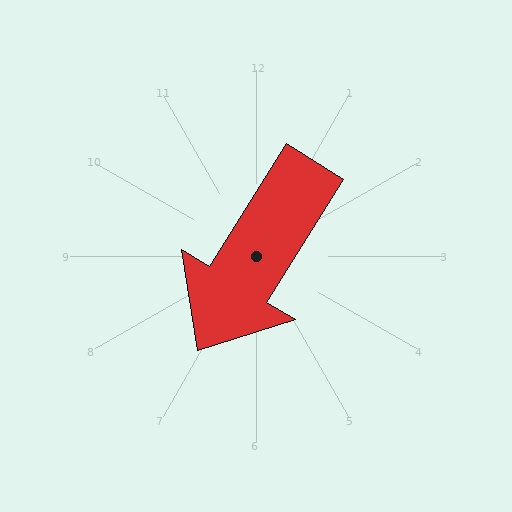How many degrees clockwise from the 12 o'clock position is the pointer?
Approximately 212 degrees.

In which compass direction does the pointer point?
Southwest.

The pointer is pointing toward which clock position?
Roughly 7 o'clock.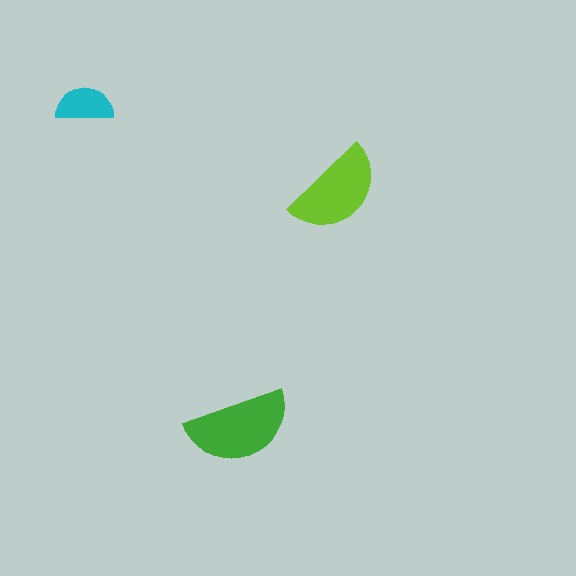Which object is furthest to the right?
The lime semicircle is rightmost.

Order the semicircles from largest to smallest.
the green one, the lime one, the cyan one.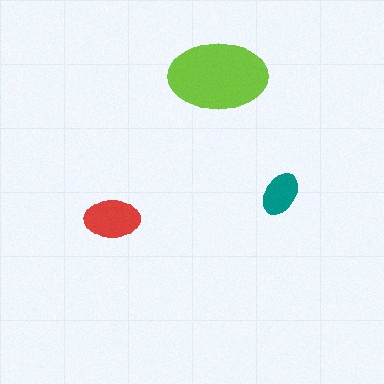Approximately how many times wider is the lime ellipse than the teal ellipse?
About 2 times wider.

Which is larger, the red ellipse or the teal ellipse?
The red one.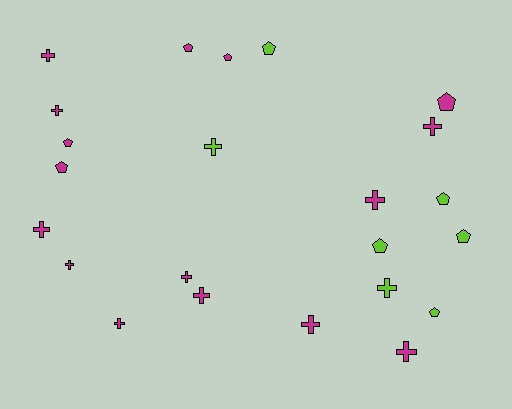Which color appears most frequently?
Magenta, with 16 objects.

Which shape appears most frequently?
Cross, with 13 objects.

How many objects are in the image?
There are 23 objects.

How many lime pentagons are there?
There are 5 lime pentagons.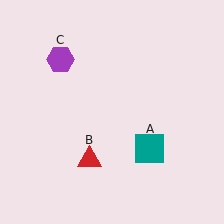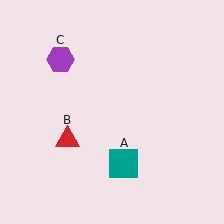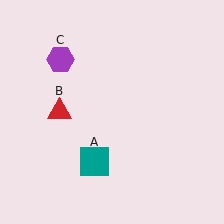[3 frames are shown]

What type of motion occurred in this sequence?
The teal square (object A), red triangle (object B) rotated clockwise around the center of the scene.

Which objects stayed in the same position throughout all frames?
Purple hexagon (object C) remained stationary.